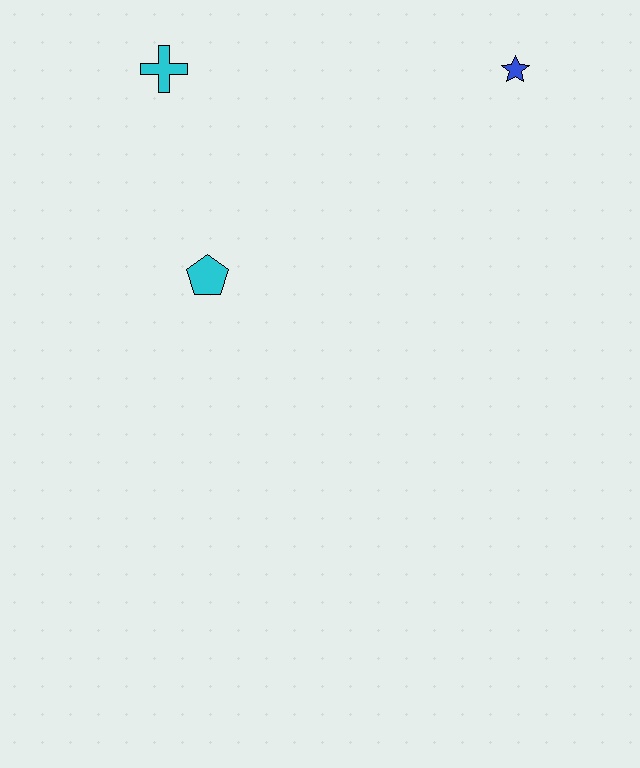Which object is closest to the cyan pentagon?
The cyan cross is closest to the cyan pentagon.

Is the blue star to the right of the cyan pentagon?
Yes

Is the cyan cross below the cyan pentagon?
No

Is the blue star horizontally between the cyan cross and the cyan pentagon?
No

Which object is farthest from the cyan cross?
The blue star is farthest from the cyan cross.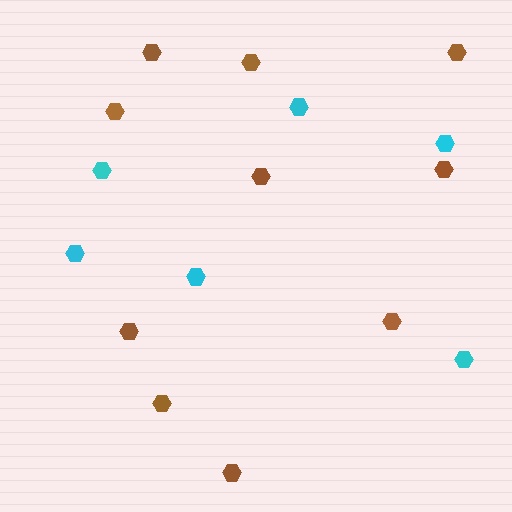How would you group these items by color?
There are 2 groups: one group of brown hexagons (10) and one group of cyan hexagons (6).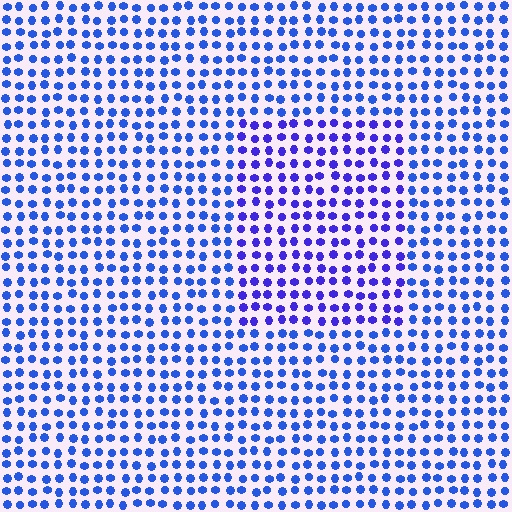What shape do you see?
I see a rectangle.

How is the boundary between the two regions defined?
The boundary is defined purely by a slight shift in hue (about 24 degrees). Spacing, size, and orientation are identical on both sides.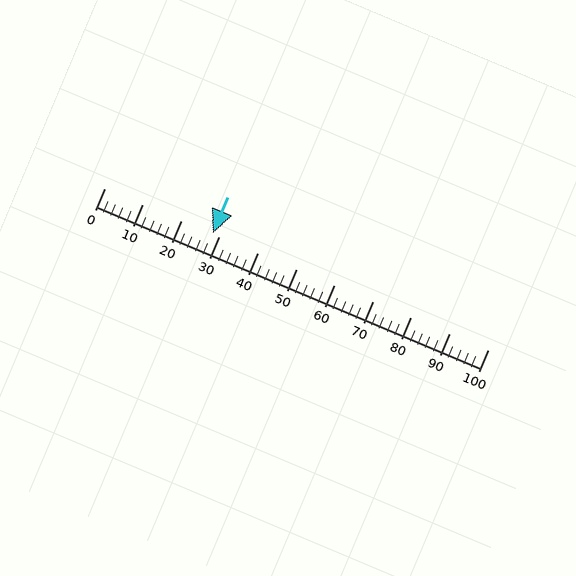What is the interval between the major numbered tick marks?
The major tick marks are spaced 10 units apart.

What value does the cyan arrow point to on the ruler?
The cyan arrow points to approximately 28.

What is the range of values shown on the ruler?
The ruler shows values from 0 to 100.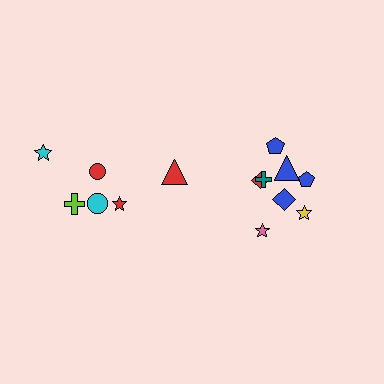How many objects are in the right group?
There are 8 objects.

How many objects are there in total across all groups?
There are 14 objects.